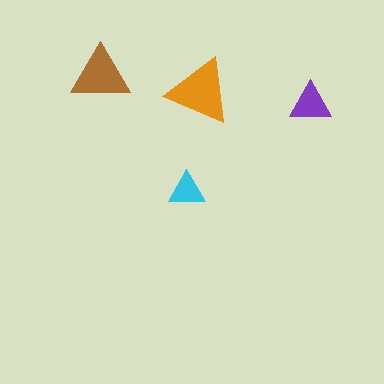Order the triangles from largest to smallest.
the orange one, the brown one, the purple one, the cyan one.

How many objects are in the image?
There are 4 objects in the image.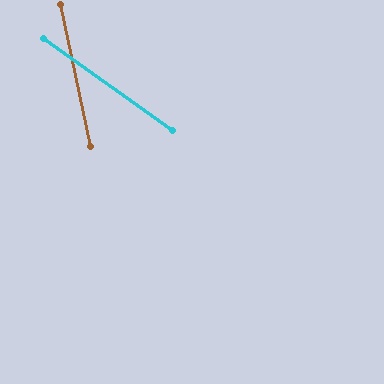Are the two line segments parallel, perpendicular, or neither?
Neither parallel nor perpendicular — they differ by about 42°.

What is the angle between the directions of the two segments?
Approximately 42 degrees.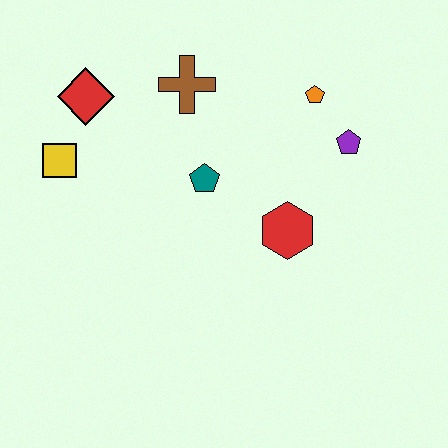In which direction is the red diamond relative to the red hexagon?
The red diamond is to the left of the red hexagon.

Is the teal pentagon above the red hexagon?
Yes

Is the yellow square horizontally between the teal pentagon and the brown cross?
No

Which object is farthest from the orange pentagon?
The yellow square is farthest from the orange pentagon.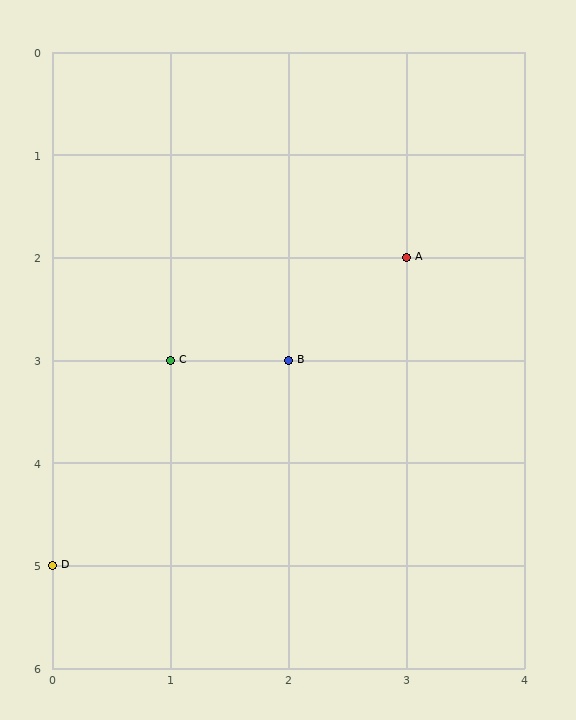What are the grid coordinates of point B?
Point B is at grid coordinates (2, 3).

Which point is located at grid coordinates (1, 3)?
Point C is at (1, 3).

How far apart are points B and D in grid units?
Points B and D are 2 columns and 2 rows apart (about 2.8 grid units diagonally).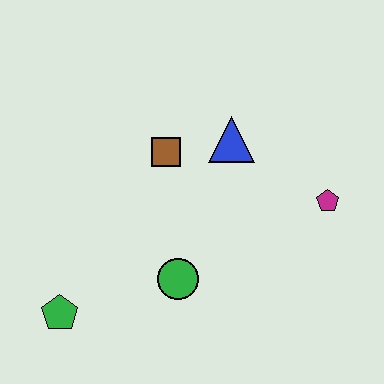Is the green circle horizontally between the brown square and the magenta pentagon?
Yes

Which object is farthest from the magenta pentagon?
The green pentagon is farthest from the magenta pentagon.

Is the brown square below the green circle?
No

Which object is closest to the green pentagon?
The green circle is closest to the green pentagon.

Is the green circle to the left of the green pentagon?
No